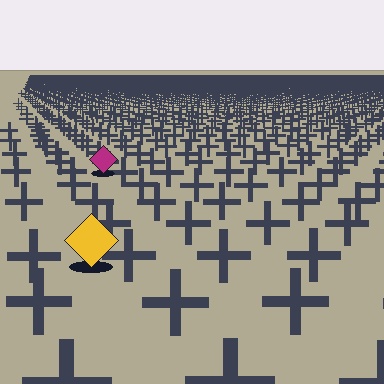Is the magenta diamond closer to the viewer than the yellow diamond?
No. The yellow diamond is closer — you can tell from the texture gradient: the ground texture is coarser near it.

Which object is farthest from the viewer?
The magenta diamond is farthest from the viewer. It appears smaller and the ground texture around it is denser.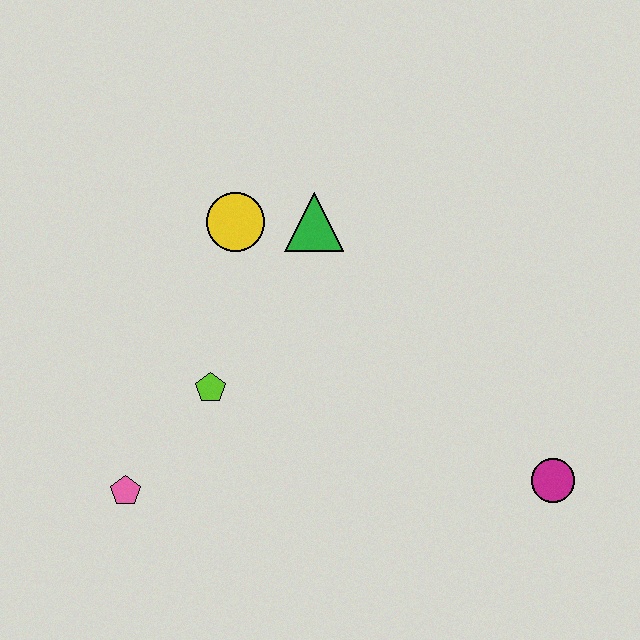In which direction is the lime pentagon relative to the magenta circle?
The lime pentagon is to the left of the magenta circle.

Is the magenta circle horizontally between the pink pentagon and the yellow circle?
No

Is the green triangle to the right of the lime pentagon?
Yes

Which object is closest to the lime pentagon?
The pink pentagon is closest to the lime pentagon.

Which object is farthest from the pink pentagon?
The magenta circle is farthest from the pink pentagon.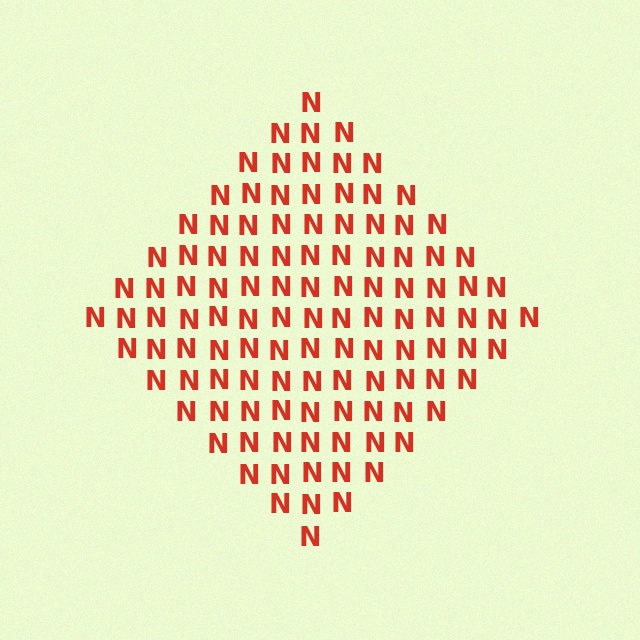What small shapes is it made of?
It is made of small letter N's.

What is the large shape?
The large shape is a diamond.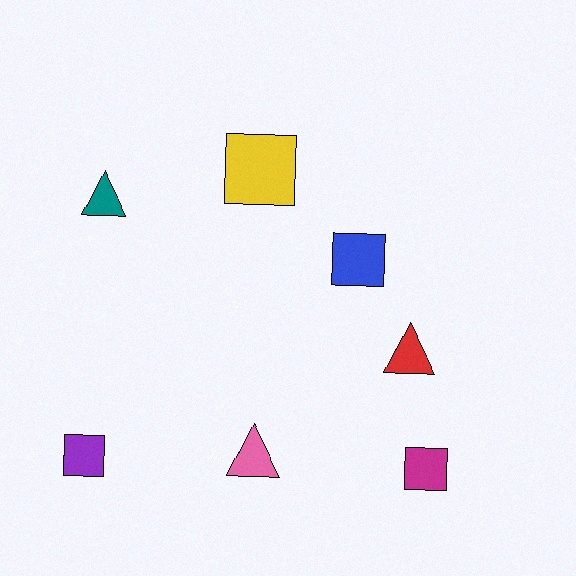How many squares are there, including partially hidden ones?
There are 4 squares.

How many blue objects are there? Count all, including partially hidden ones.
There is 1 blue object.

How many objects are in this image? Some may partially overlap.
There are 7 objects.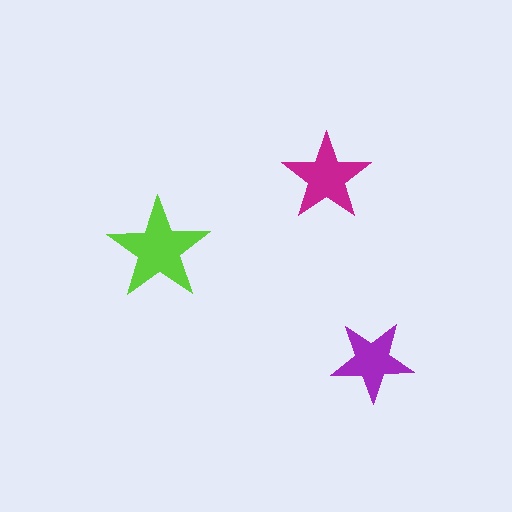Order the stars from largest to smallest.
the lime one, the magenta one, the purple one.